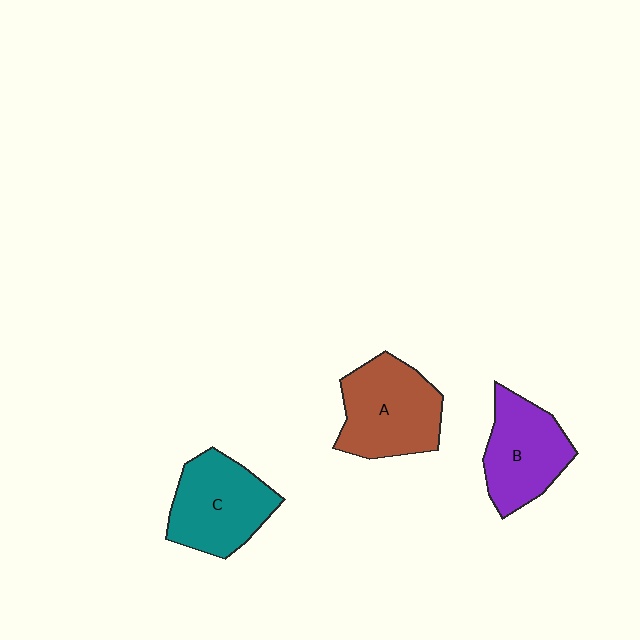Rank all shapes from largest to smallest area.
From largest to smallest: A (brown), C (teal), B (purple).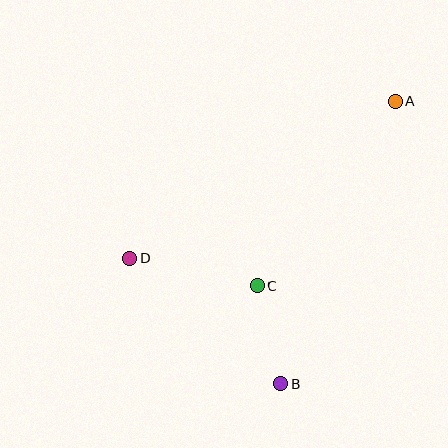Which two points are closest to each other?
Points B and C are closest to each other.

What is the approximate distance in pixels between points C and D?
The distance between C and D is approximately 131 pixels.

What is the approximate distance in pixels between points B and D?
The distance between B and D is approximately 197 pixels.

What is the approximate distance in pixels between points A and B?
The distance between A and B is approximately 304 pixels.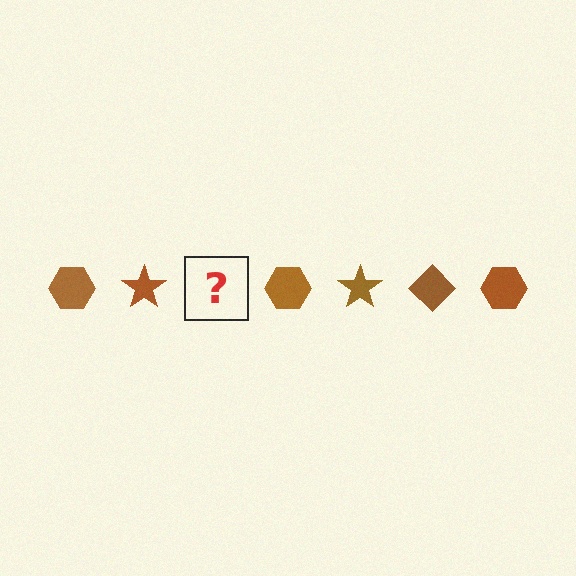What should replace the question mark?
The question mark should be replaced with a brown diamond.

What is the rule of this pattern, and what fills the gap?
The rule is that the pattern cycles through hexagon, star, diamond shapes in brown. The gap should be filled with a brown diamond.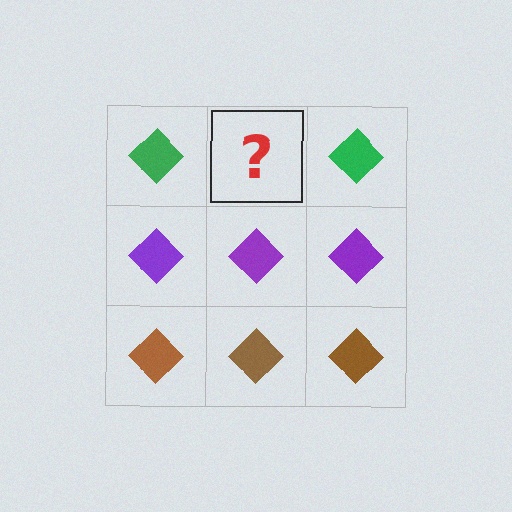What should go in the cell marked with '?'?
The missing cell should contain a green diamond.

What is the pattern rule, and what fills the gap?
The rule is that each row has a consistent color. The gap should be filled with a green diamond.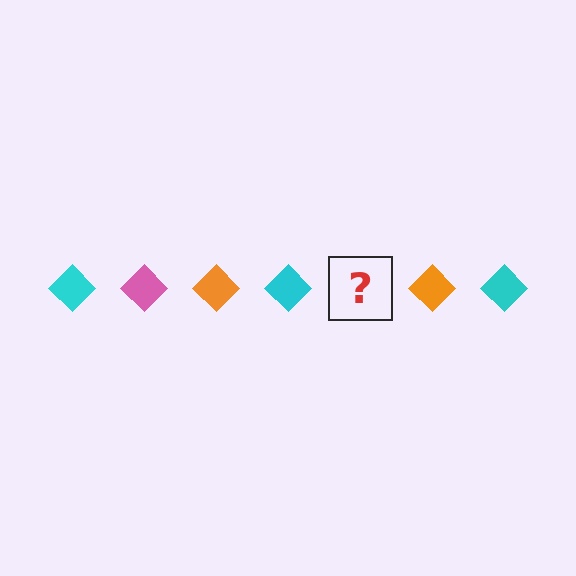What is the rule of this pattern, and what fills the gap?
The rule is that the pattern cycles through cyan, pink, orange diamonds. The gap should be filled with a pink diamond.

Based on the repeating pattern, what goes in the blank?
The blank should be a pink diamond.